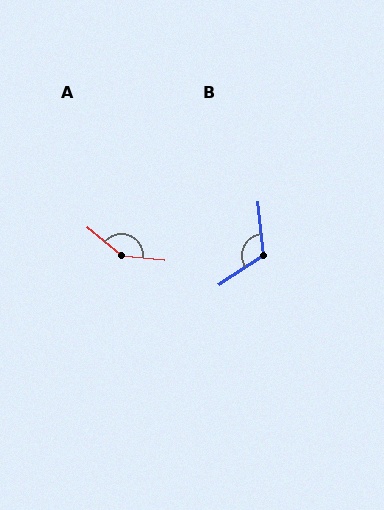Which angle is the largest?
A, at approximately 147 degrees.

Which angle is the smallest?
B, at approximately 117 degrees.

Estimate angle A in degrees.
Approximately 147 degrees.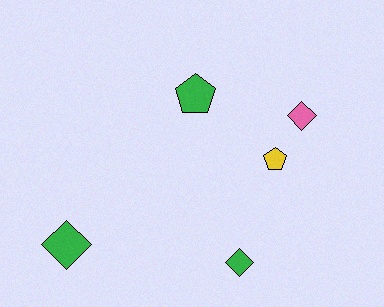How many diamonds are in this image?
There are 3 diamonds.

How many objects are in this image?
There are 5 objects.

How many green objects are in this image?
There are 3 green objects.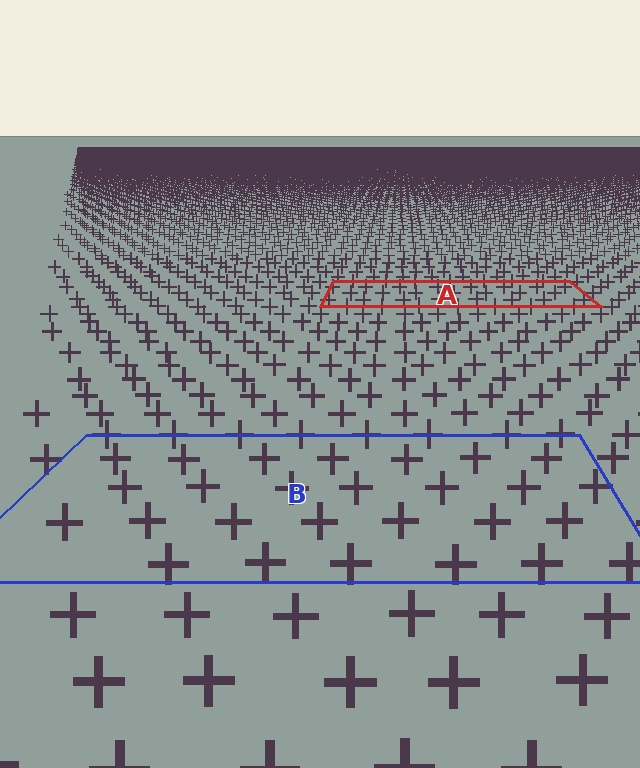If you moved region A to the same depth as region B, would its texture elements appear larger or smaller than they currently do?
They would appear larger. At a closer depth, the same texture elements are projected at a bigger on-screen size.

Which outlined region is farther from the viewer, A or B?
Region A is farther from the viewer — the texture elements inside it appear smaller and more densely packed.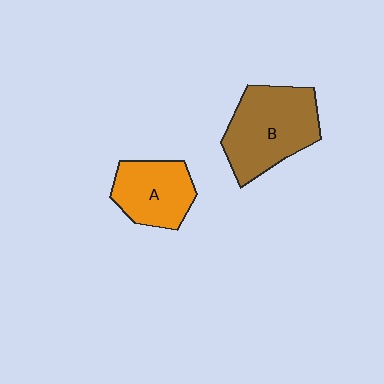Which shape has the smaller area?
Shape A (orange).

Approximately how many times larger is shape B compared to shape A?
Approximately 1.5 times.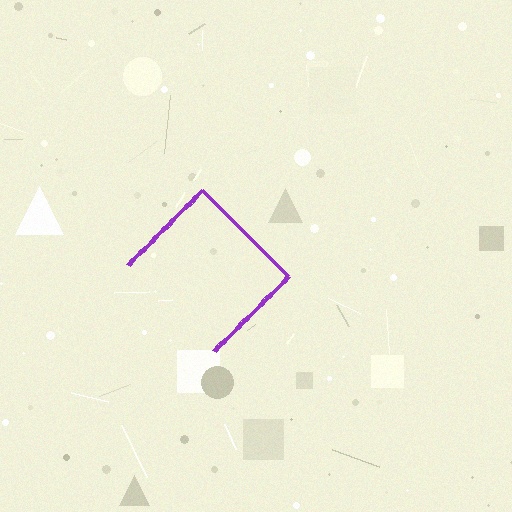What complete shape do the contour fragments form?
The contour fragments form a diamond.